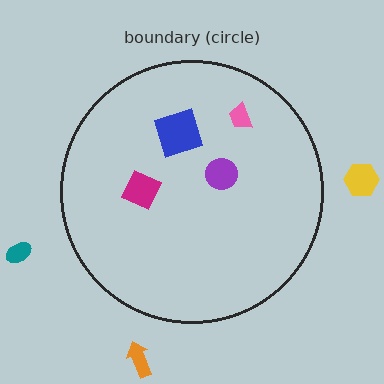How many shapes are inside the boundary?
4 inside, 3 outside.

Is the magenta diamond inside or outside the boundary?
Inside.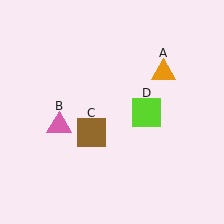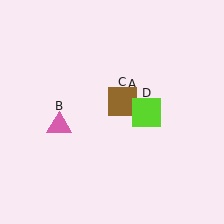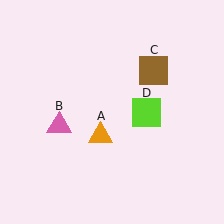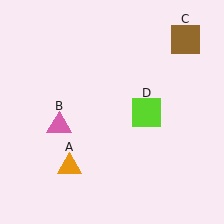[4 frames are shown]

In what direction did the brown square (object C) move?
The brown square (object C) moved up and to the right.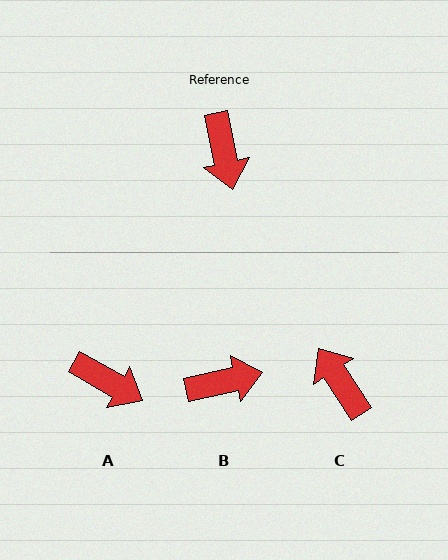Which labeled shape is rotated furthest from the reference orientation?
C, about 158 degrees away.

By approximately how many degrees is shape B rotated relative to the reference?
Approximately 91 degrees counter-clockwise.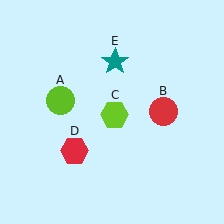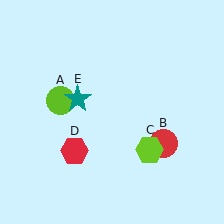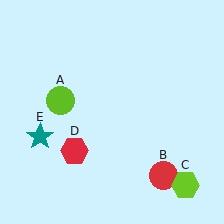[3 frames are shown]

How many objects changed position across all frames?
3 objects changed position: red circle (object B), lime hexagon (object C), teal star (object E).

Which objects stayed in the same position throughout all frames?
Lime circle (object A) and red hexagon (object D) remained stationary.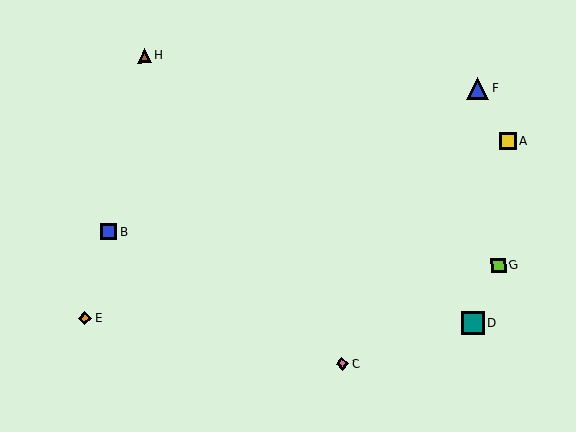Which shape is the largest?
The teal square (labeled D) is the largest.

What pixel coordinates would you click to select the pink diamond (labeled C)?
Click at (342, 364) to select the pink diamond C.